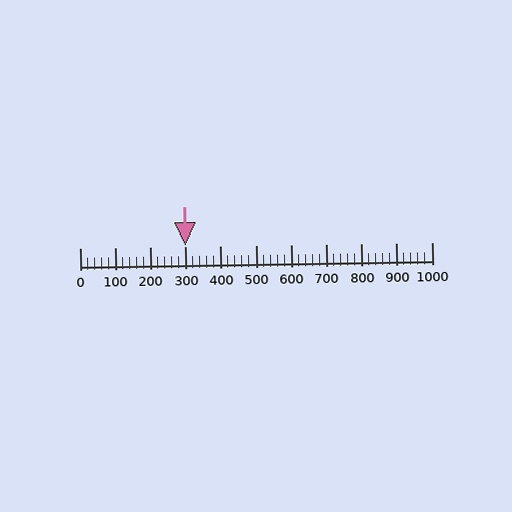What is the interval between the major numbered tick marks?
The major tick marks are spaced 100 units apart.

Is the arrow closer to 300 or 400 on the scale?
The arrow is closer to 300.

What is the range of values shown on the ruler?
The ruler shows values from 0 to 1000.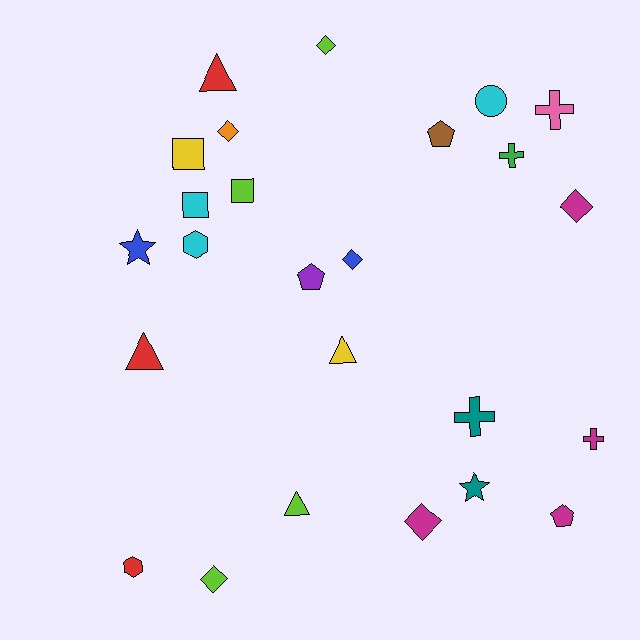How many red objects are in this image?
There are 3 red objects.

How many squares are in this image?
There are 3 squares.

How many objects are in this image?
There are 25 objects.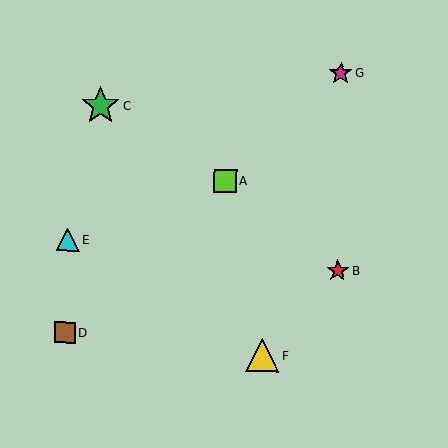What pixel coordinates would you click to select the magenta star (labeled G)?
Click at (341, 74) to select the magenta star G.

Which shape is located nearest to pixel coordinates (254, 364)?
The yellow triangle (labeled F) at (262, 356) is nearest to that location.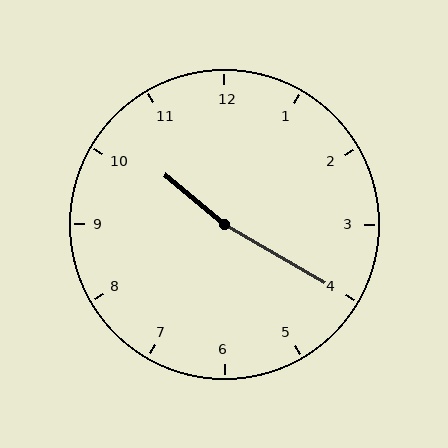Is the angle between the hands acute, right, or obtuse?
It is obtuse.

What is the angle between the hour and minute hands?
Approximately 170 degrees.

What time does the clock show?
10:20.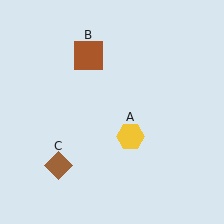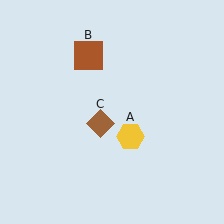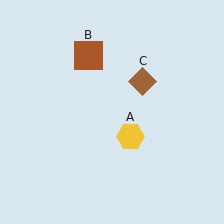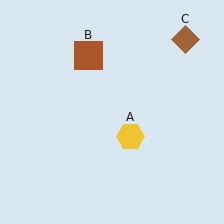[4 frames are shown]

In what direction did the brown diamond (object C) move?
The brown diamond (object C) moved up and to the right.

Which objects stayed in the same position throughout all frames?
Yellow hexagon (object A) and brown square (object B) remained stationary.